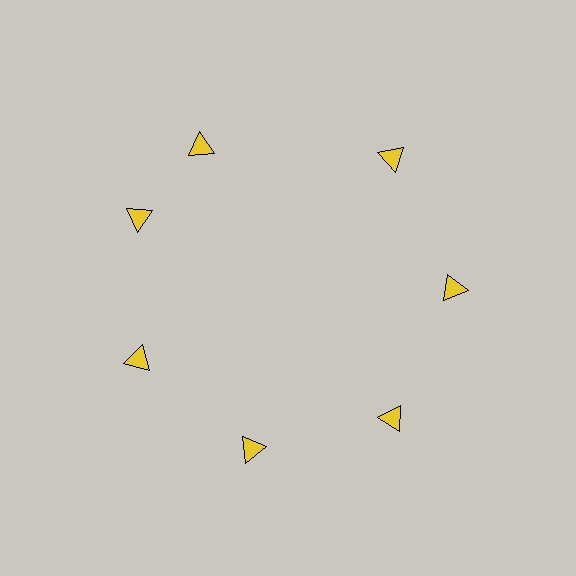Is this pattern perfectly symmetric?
No. The 7 yellow triangles are arranged in a ring, but one element near the 12 o'clock position is rotated out of alignment along the ring, breaking the 7-fold rotational symmetry.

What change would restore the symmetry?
The symmetry would be restored by rotating it back into even spacing with its neighbors so that all 7 triangles sit at equal angles and equal distance from the center.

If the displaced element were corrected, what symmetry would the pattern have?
It would have 7-fold rotational symmetry — the pattern would map onto itself every 51 degrees.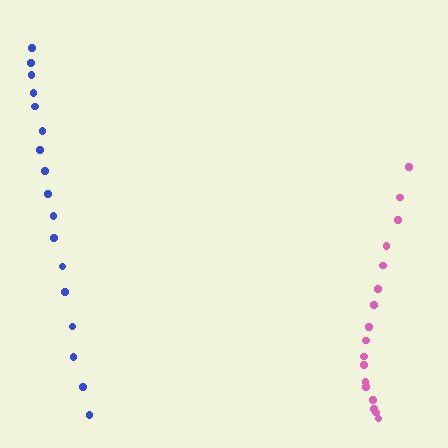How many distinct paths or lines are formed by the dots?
There are 2 distinct paths.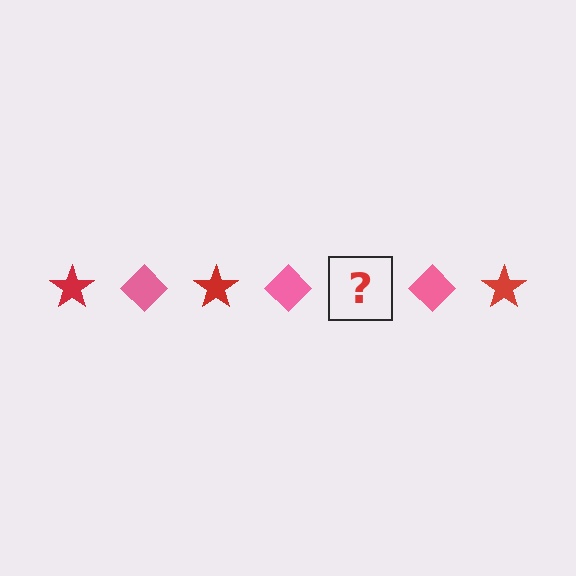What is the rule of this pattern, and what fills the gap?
The rule is that the pattern alternates between red star and pink diamond. The gap should be filled with a red star.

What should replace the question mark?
The question mark should be replaced with a red star.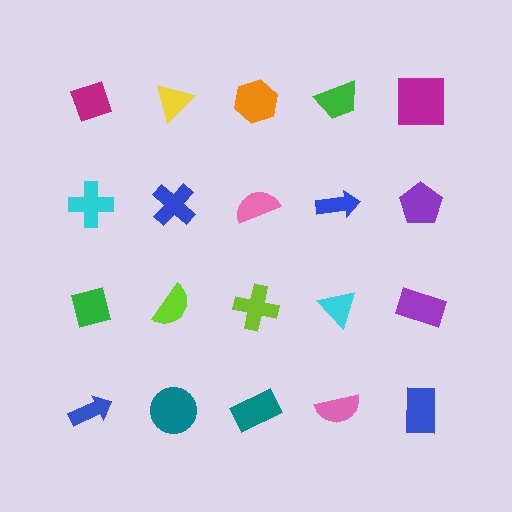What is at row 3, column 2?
A lime semicircle.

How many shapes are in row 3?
5 shapes.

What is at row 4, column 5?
A blue rectangle.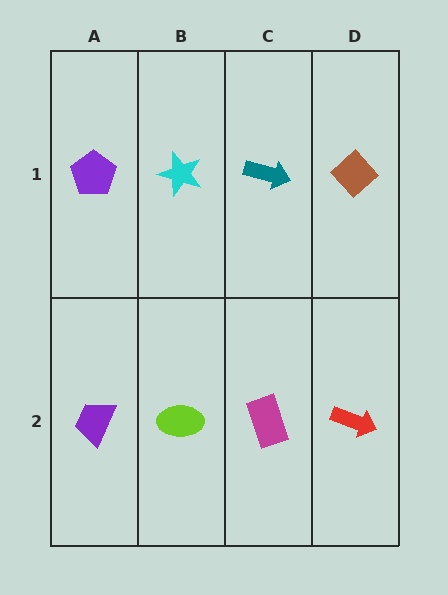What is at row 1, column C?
A teal arrow.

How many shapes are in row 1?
4 shapes.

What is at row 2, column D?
A red arrow.